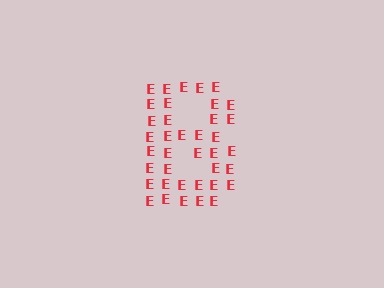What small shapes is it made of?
It is made of small letter E's.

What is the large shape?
The large shape is the letter B.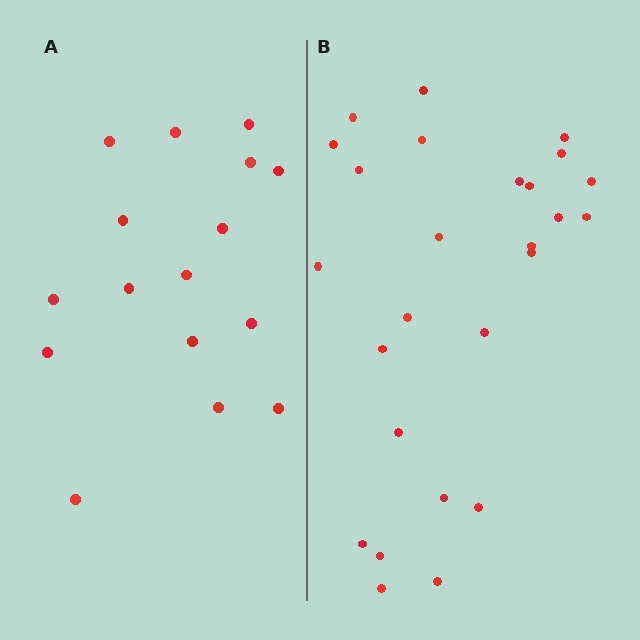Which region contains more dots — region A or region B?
Region B (the right region) has more dots.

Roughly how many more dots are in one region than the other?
Region B has roughly 10 or so more dots than region A.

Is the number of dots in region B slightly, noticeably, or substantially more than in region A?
Region B has substantially more. The ratio is roughly 1.6 to 1.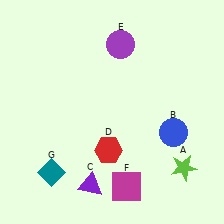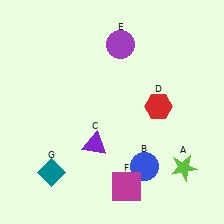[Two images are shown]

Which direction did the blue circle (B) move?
The blue circle (B) moved down.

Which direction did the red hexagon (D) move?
The red hexagon (D) moved right.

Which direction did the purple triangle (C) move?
The purple triangle (C) moved up.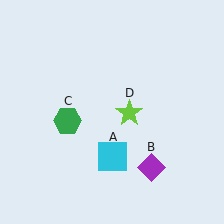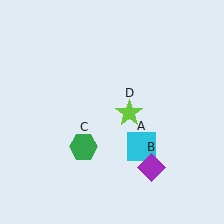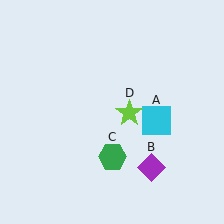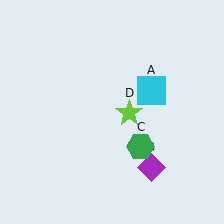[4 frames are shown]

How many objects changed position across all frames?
2 objects changed position: cyan square (object A), green hexagon (object C).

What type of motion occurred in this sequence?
The cyan square (object A), green hexagon (object C) rotated counterclockwise around the center of the scene.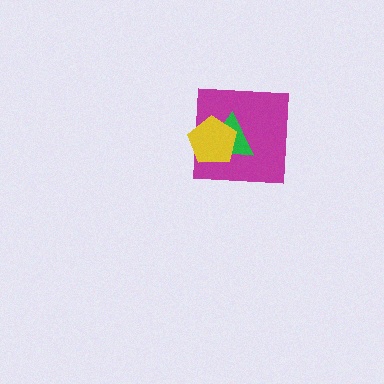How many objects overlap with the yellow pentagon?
2 objects overlap with the yellow pentagon.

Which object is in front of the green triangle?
The yellow pentagon is in front of the green triangle.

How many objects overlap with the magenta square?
2 objects overlap with the magenta square.